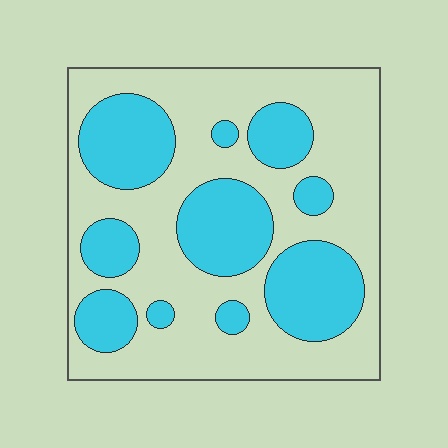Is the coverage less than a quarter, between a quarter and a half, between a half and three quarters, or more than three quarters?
Between a quarter and a half.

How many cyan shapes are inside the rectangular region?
10.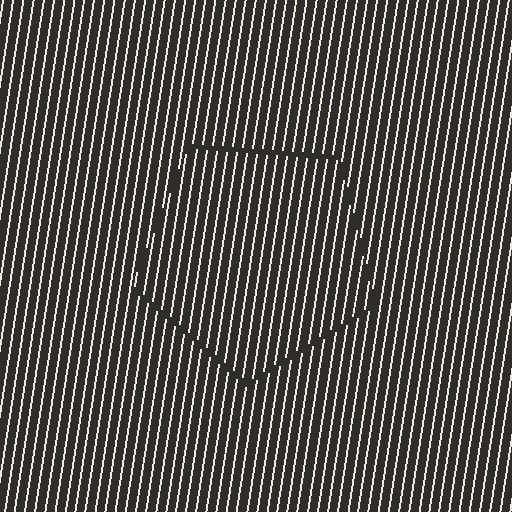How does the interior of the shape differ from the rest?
The interior of the shape contains the same grating, shifted by half a period — the contour is defined by the phase discontinuity where line-ends from the inner and outer gratings abut.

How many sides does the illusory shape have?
5 sides — the line-ends trace a pentagon.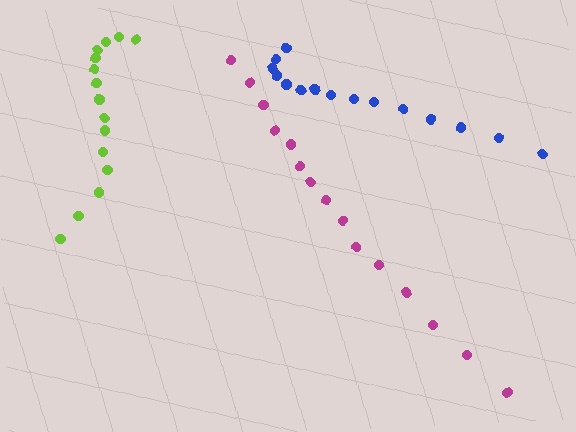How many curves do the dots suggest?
There are 3 distinct paths.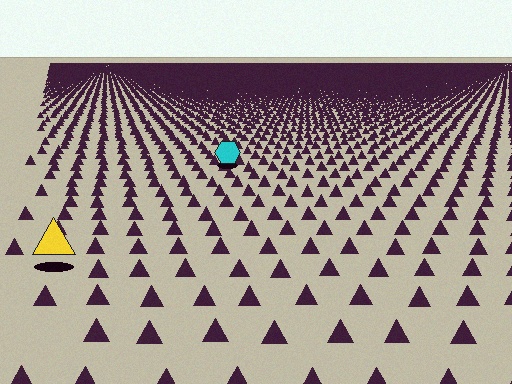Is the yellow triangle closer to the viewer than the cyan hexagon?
Yes. The yellow triangle is closer — you can tell from the texture gradient: the ground texture is coarser near it.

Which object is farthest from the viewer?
The cyan hexagon is farthest from the viewer. It appears smaller and the ground texture around it is denser.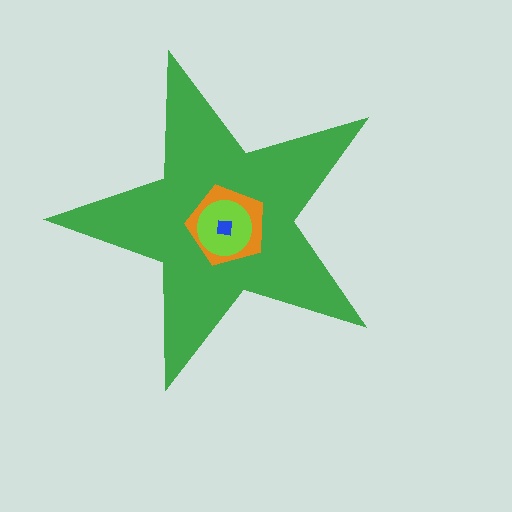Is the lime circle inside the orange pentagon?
Yes.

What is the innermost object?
The blue square.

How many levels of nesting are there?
4.